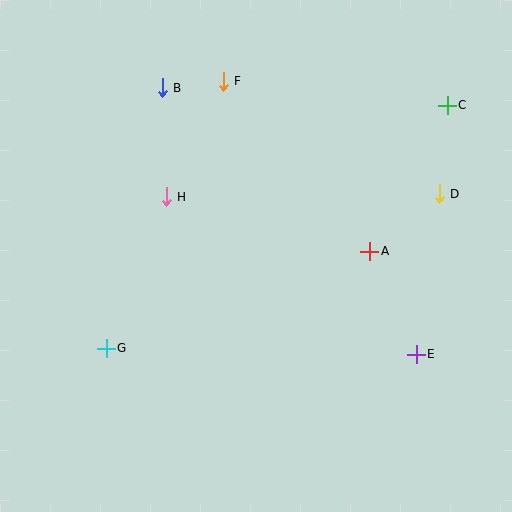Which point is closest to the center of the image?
Point H at (166, 197) is closest to the center.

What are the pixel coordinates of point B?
Point B is at (162, 88).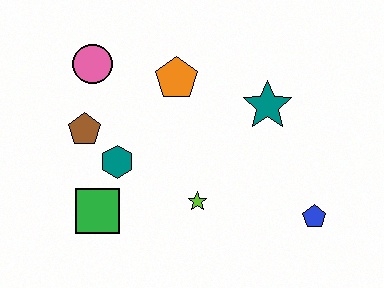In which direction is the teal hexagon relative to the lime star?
The teal hexagon is to the left of the lime star.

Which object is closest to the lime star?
The teal hexagon is closest to the lime star.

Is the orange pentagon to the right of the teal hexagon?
Yes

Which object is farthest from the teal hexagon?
The blue pentagon is farthest from the teal hexagon.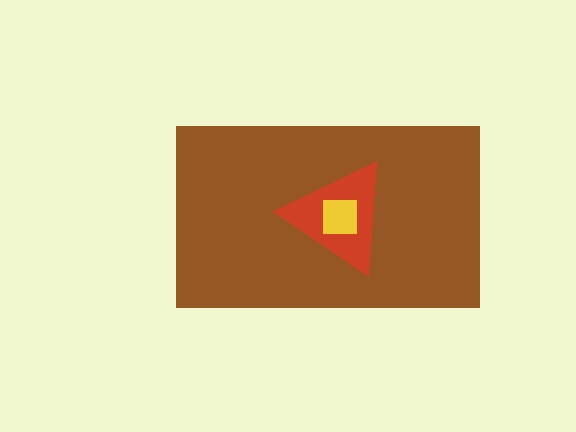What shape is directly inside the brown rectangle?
The red triangle.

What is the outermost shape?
The brown rectangle.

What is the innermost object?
The yellow square.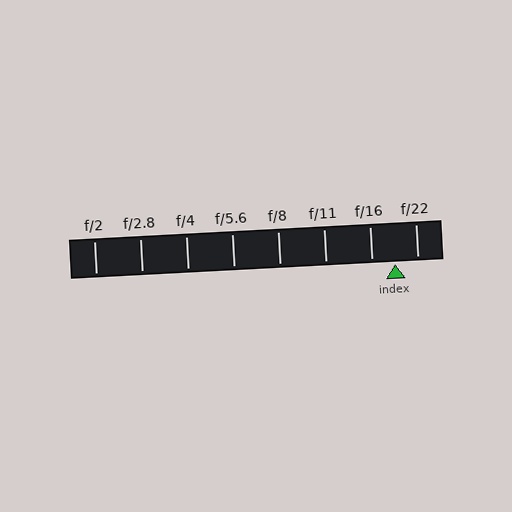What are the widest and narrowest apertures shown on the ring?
The widest aperture shown is f/2 and the narrowest is f/22.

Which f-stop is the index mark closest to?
The index mark is closest to f/22.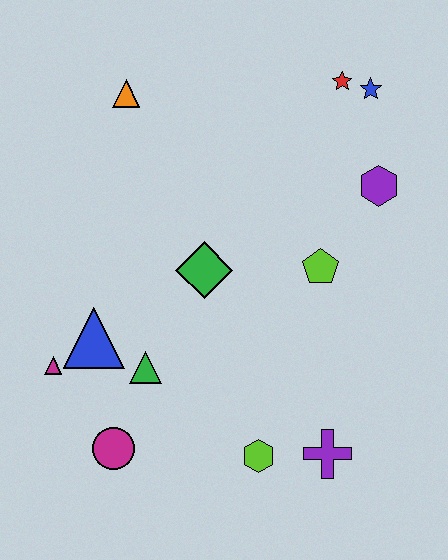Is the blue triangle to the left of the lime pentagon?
Yes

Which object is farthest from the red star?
The magenta circle is farthest from the red star.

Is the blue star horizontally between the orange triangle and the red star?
No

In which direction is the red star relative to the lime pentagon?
The red star is above the lime pentagon.